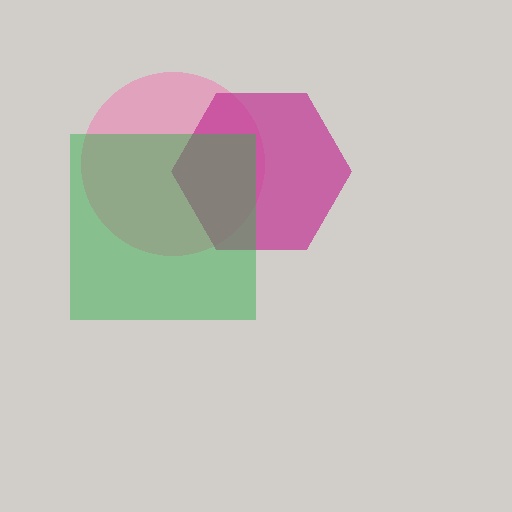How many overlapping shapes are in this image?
There are 3 overlapping shapes in the image.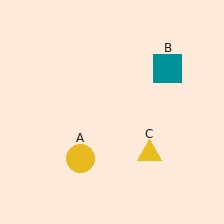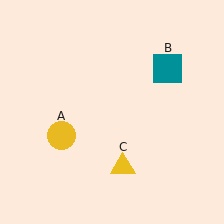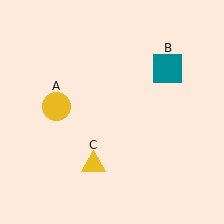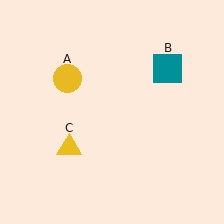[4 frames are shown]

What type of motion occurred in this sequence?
The yellow circle (object A), yellow triangle (object C) rotated clockwise around the center of the scene.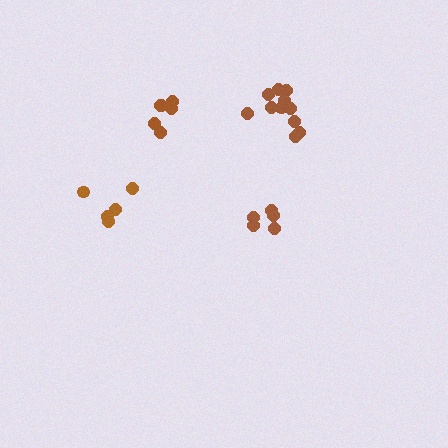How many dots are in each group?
Group 1: 5 dots, Group 2: 11 dots, Group 3: 5 dots, Group 4: 6 dots (27 total).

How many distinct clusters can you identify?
There are 4 distinct clusters.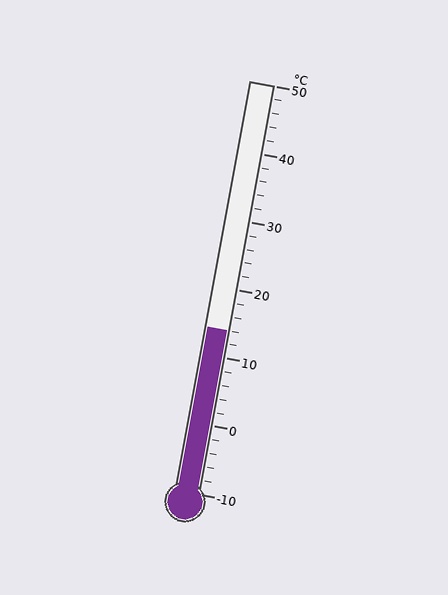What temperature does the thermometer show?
The thermometer shows approximately 14°C.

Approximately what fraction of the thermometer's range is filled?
The thermometer is filled to approximately 40% of its range.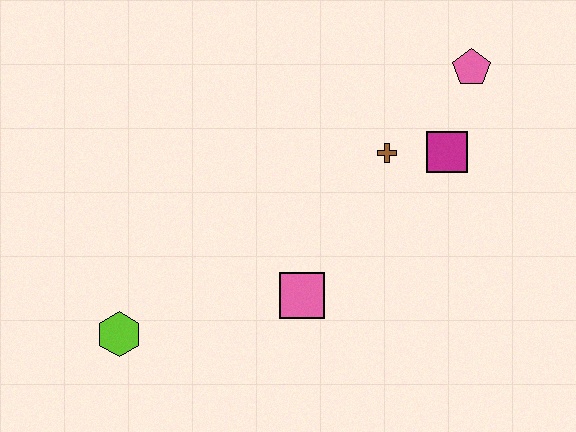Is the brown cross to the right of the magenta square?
No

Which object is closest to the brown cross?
The magenta square is closest to the brown cross.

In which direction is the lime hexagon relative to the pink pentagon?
The lime hexagon is to the left of the pink pentagon.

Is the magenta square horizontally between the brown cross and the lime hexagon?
No